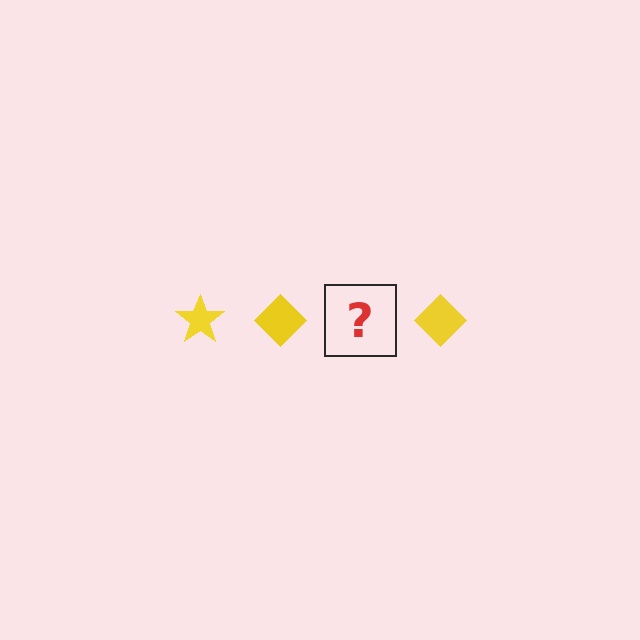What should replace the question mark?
The question mark should be replaced with a yellow star.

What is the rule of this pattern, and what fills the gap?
The rule is that the pattern cycles through star, diamond shapes in yellow. The gap should be filled with a yellow star.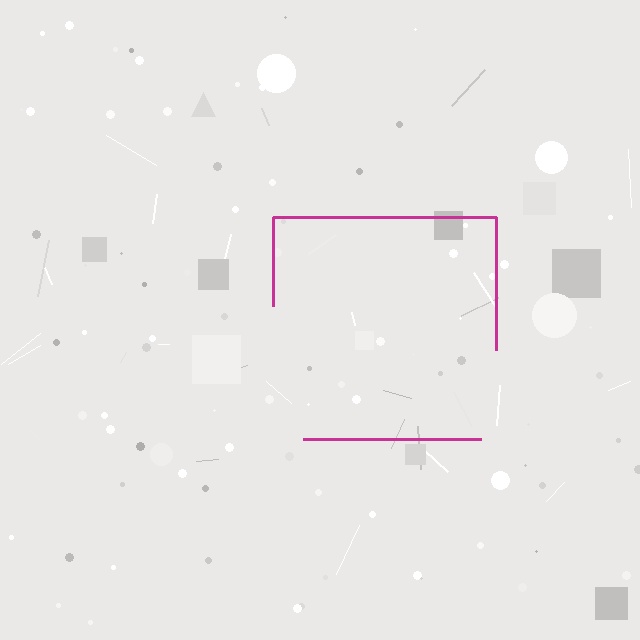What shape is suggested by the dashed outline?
The dashed outline suggests a square.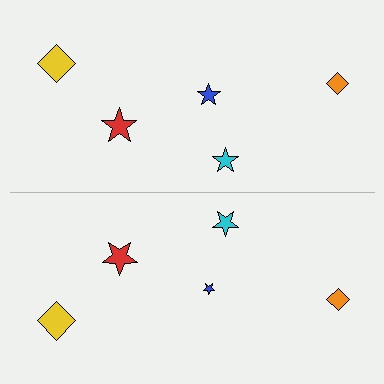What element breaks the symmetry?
The blue star on the bottom side has a different size than its mirror counterpart.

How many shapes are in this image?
There are 10 shapes in this image.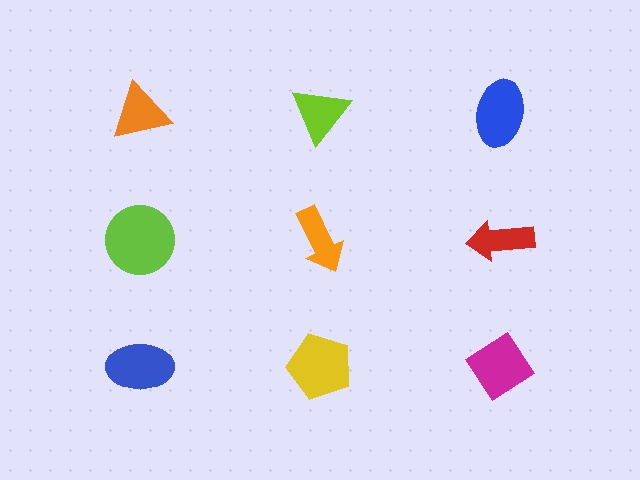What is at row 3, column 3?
A magenta diamond.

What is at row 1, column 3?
A blue ellipse.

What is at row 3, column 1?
A blue ellipse.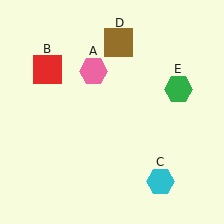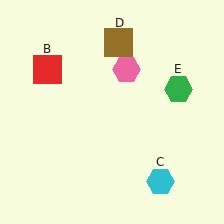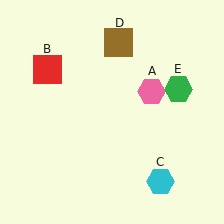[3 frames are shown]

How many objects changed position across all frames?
1 object changed position: pink hexagon (object A).